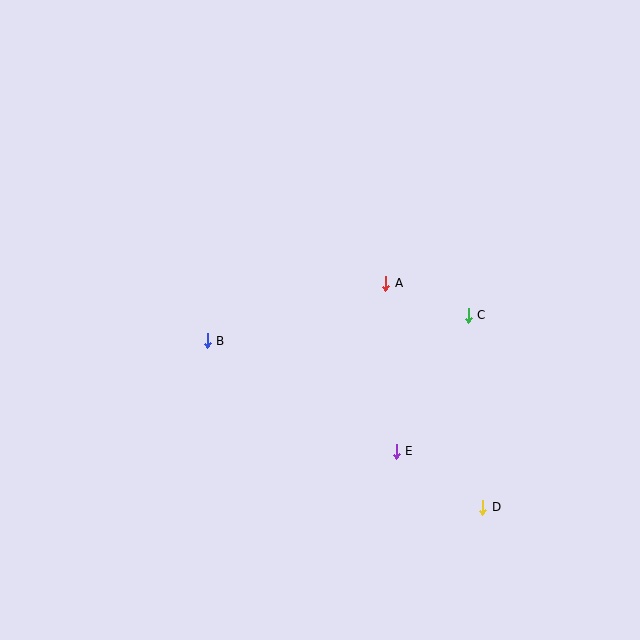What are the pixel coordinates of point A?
Point A is at (386, 283).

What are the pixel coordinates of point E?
Point E is at (396, 451).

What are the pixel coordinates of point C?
Point C is at (468, 315).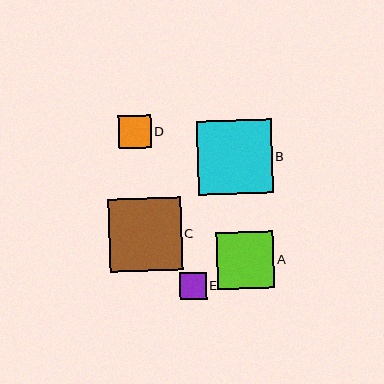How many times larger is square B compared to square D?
Square B is approximately 2.3 times the size of square D.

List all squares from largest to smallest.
From largest to smallest: B, C, A, D, E.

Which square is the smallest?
Square E is the smallest with a size of approximately 27 pixels.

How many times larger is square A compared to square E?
Square A is approximately 2.1 times the size of square E.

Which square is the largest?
Square B is the largest with a size of approximately 74 pixels.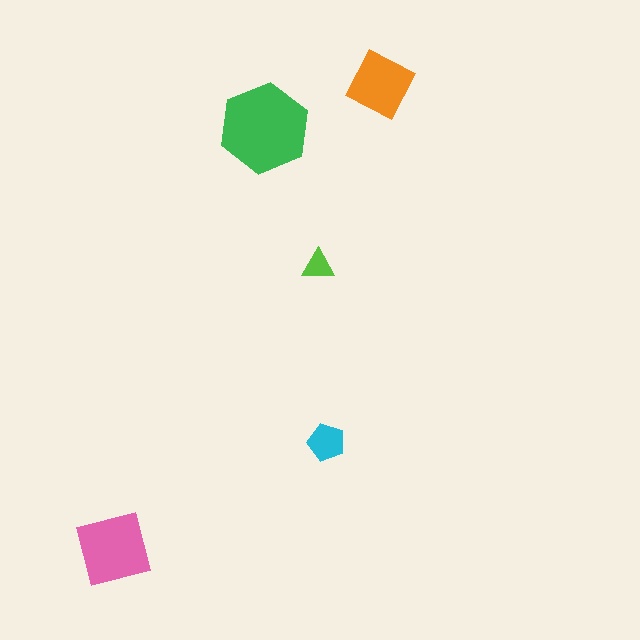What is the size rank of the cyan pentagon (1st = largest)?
4th.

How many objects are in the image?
There are 5 objects in the image.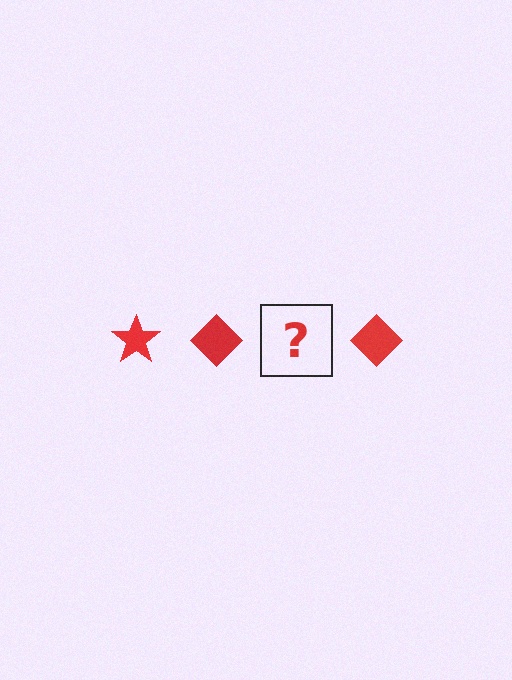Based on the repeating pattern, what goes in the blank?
The blank should be a red star.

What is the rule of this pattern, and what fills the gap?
The rule is that the pattern cycles through star, diamond shapes in red. The gap should be filled with a red star.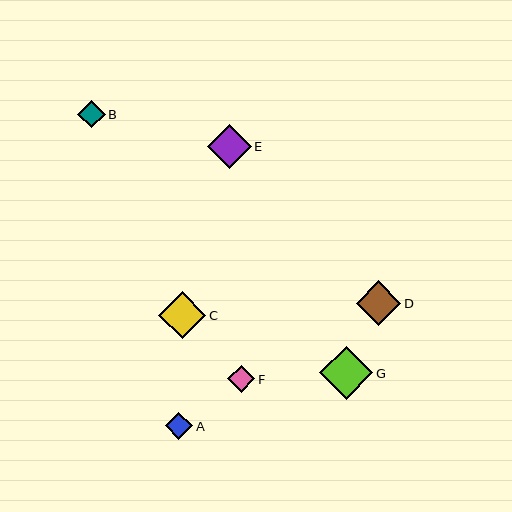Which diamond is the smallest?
Diamond A is the smallest with a size of approximately 27 pixels.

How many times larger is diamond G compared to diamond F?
Diamond G is approximately 2.0 times the size of diamond F.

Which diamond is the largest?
Diamond G is the largest with a size of approximately 53 pixels.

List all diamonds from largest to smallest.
From largest to smallest: G, C, D, E, B, F, A.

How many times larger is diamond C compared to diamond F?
Diamond C is approximately 1.7 times the size of diamond F.